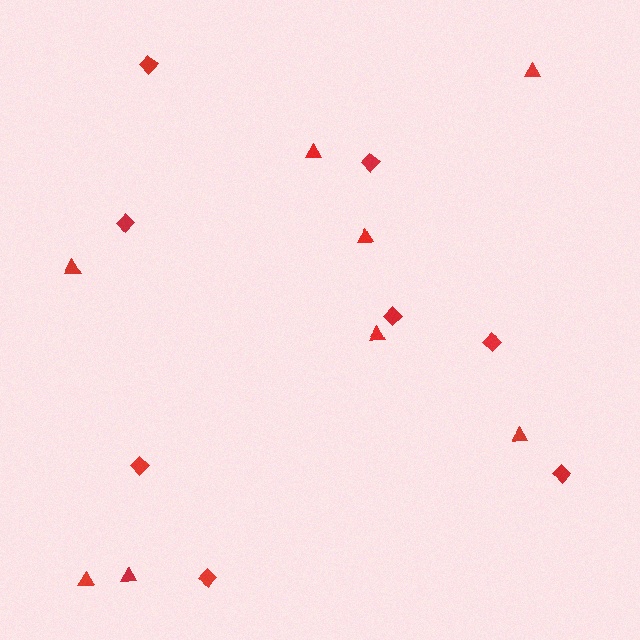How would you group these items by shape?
There are 2 groups: one group of triangles (8) and one group of diamonds (8).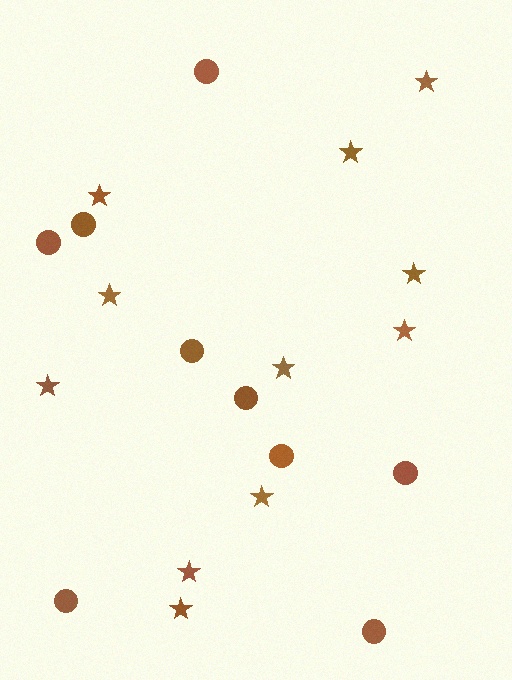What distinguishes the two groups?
There are 2 groups: one group of circles (9) and one group of stars (11).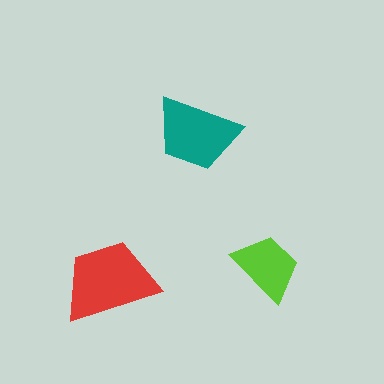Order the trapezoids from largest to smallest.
the red one, the teal one, the lime one.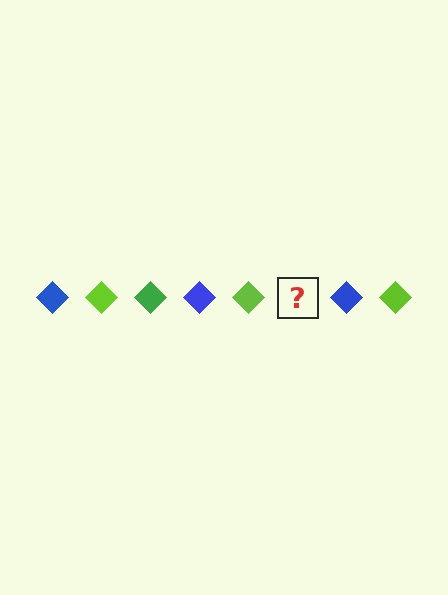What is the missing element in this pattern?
The missing element is a green diamond.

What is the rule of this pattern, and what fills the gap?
The rule is that the pattern cycles through blue, lime, green diamonds. The gap should be filled with a green diamond.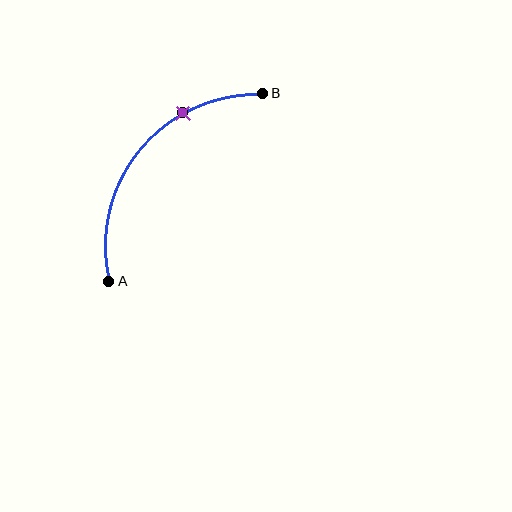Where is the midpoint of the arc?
The arc midpoint is the point on the curve farthest from the straight line joining A and B. It sits above and to the left of that line.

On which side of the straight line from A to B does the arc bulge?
The arc bulges above and to the left of the straight line connecting A and B.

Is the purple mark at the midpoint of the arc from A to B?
No. The purple mark lies on the arc but is closer to endpoint B. The arc midpoint would be at the point on the curve equidistant along the arc from both A and B.